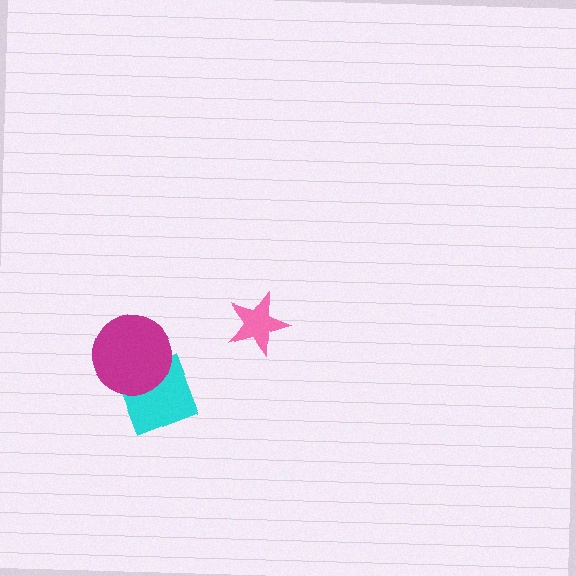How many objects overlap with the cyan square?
1 object overlaps with the cyan square.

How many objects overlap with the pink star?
0 objects overlap with the pink star.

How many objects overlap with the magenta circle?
1 object overlaps with the magenta circle.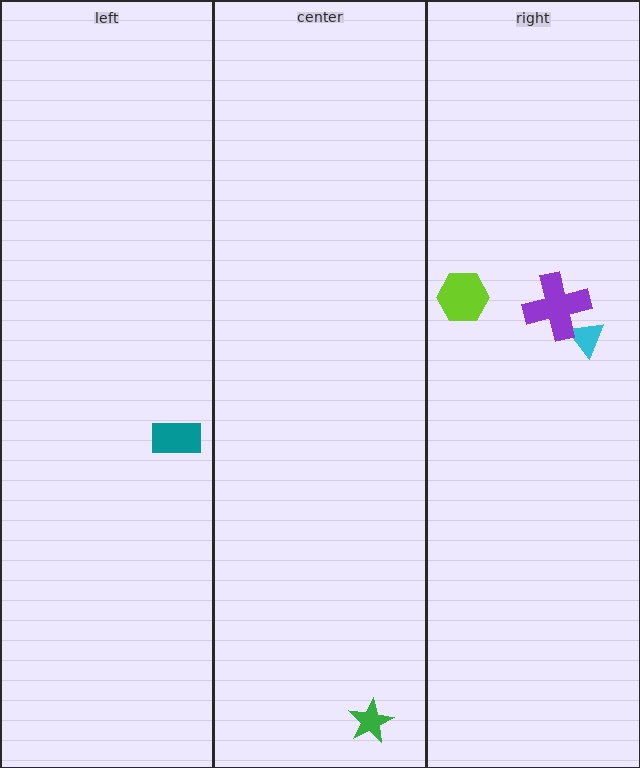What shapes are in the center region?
The green star.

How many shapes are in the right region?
3.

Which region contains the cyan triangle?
The right region.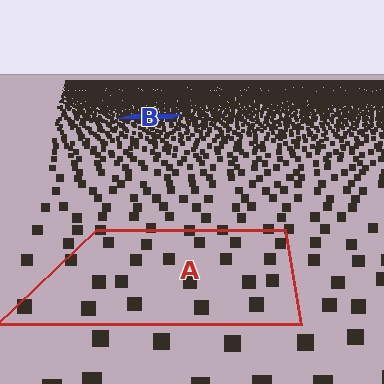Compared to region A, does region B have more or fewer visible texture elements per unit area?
Region B has more texture elements per unit area — they are packed more densely because it is farther away.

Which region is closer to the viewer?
Region A is closer. The texture elements there are larger and more spread out.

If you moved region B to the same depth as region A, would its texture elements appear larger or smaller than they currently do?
They would appear larger. At a closer depth, the same texture elements are projected at a bigger on-screen size.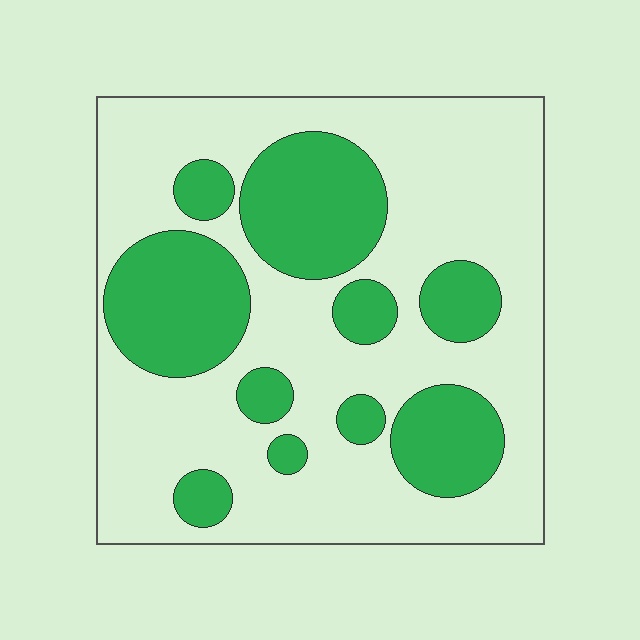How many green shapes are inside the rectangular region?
10.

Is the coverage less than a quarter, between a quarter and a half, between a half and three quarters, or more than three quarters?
Between a quarter and a half.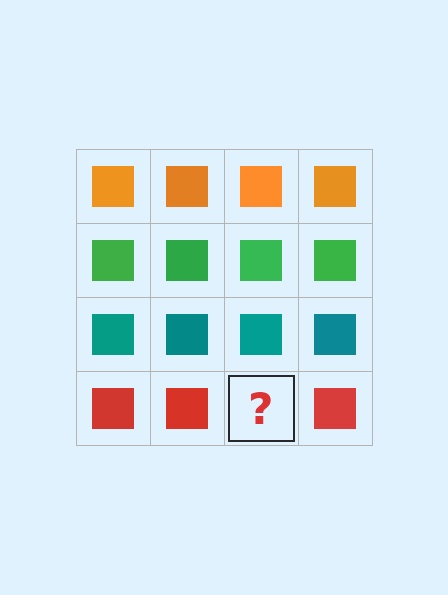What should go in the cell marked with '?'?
The missing cell should contain a red square.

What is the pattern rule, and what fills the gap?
The rule is that each row has a consistent color. The gap should be filled with a red square.